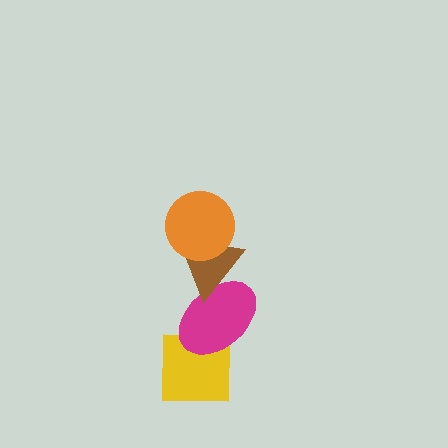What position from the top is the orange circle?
The orange circle is 1st from the top.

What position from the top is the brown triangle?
The brown triangle is 2nd from the top.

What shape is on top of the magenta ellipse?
The brown triangle is on top of the magenta ellipse.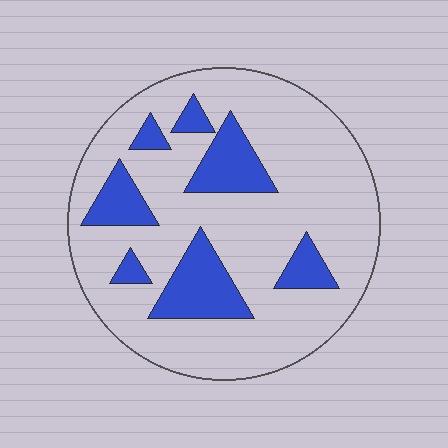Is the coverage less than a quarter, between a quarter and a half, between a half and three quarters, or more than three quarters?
Less than a quarter.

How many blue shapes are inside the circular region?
7.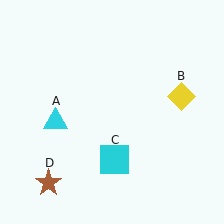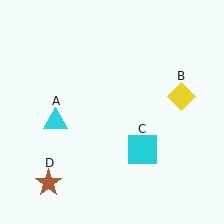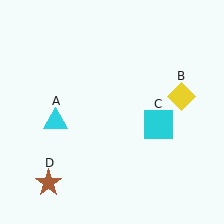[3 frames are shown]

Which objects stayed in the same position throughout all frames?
Cyan triangle (object A) and yellow diamond (object B) and brown star (object D) remained stationary.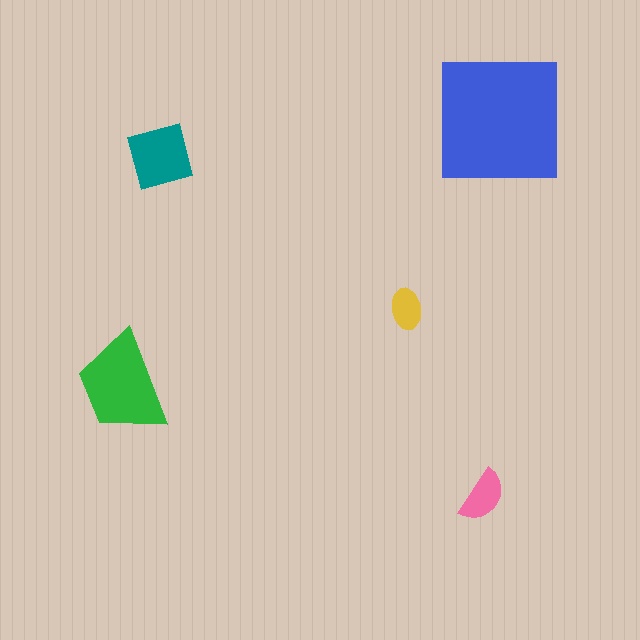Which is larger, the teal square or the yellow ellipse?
The teal square.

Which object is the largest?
The blue square.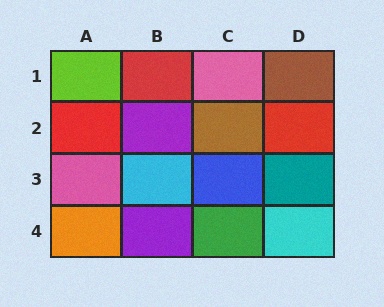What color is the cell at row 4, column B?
Purple.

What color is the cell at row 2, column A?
Red.